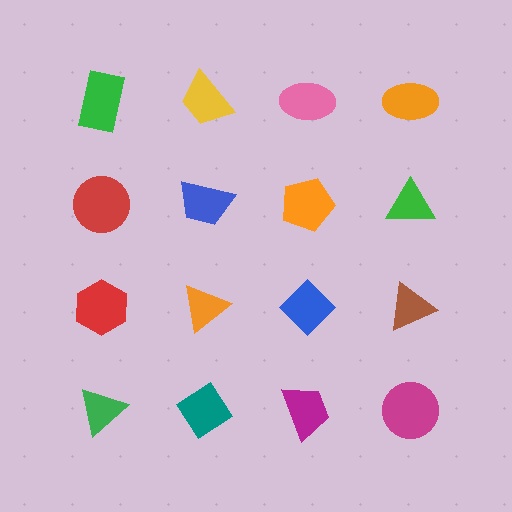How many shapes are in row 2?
4 shapes.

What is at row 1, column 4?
An orange ellipse.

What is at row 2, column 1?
A red circle.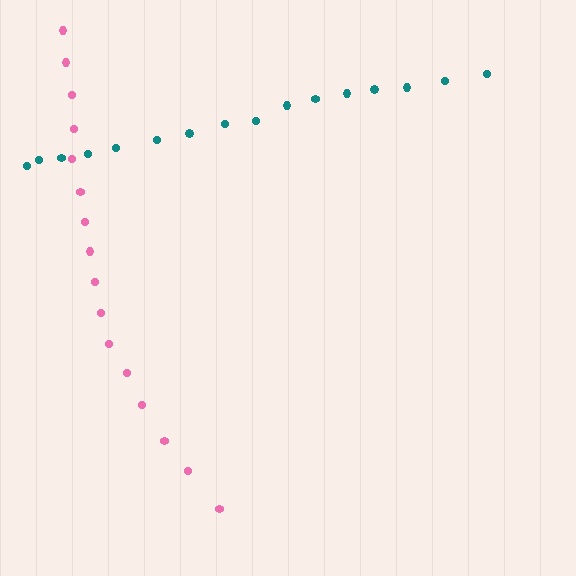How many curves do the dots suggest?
There are 2 distinct paths.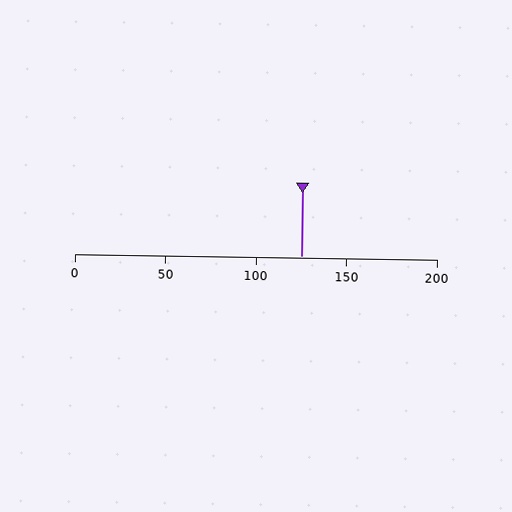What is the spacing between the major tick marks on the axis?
The major ticks are spaced 50 apart.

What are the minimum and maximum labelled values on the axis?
The axis runs from 0 to 200.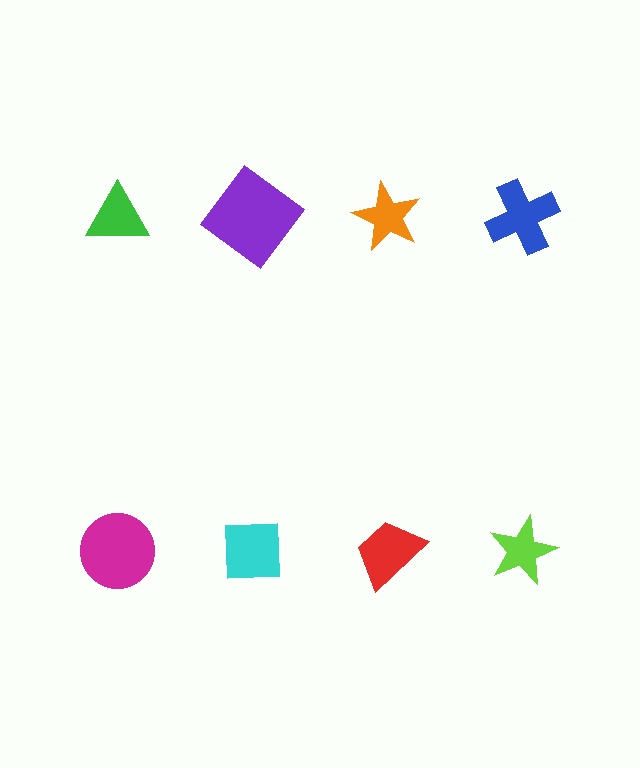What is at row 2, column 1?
A magenta circle.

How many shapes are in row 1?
4 shapes.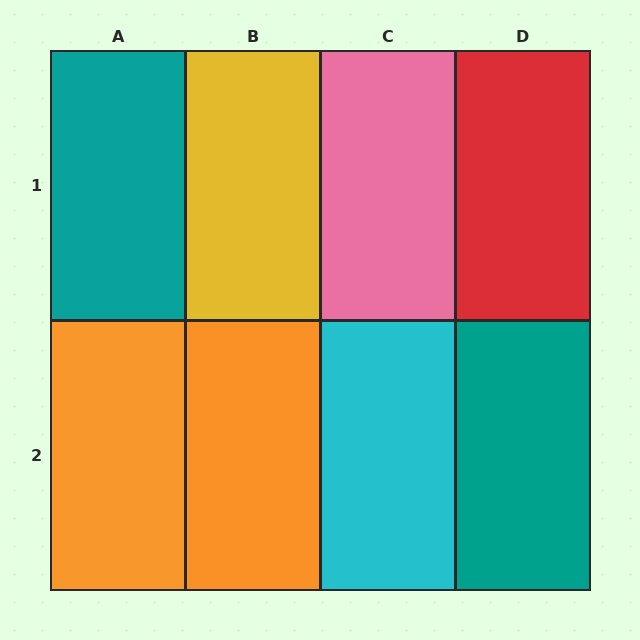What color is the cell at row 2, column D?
Teal.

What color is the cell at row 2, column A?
Orange.